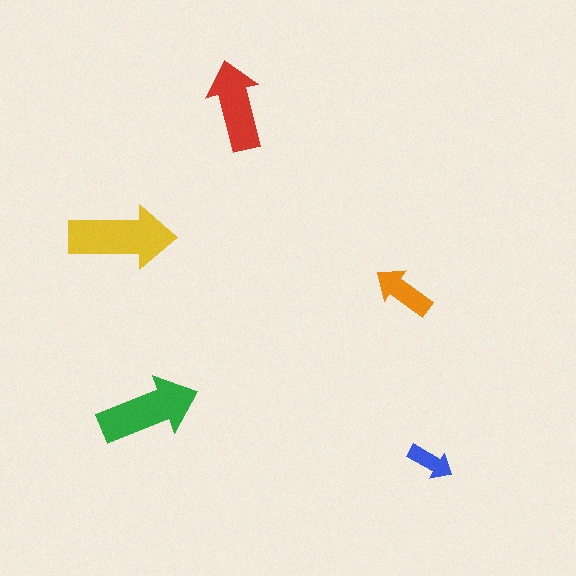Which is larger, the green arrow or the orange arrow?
The green one.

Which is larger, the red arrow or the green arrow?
The green one.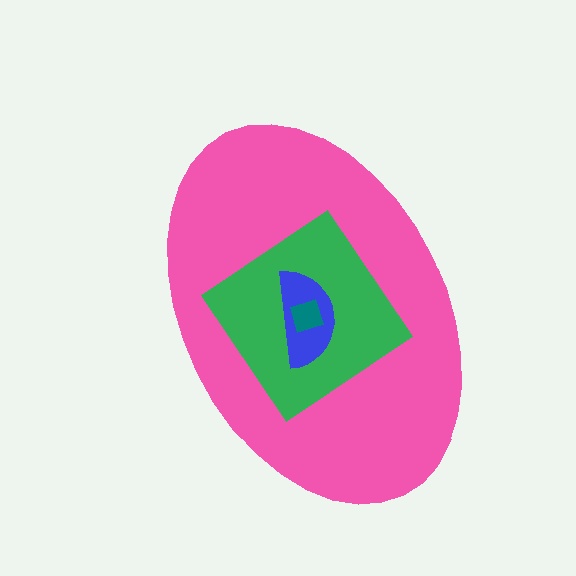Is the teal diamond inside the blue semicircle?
Yes.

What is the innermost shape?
The teal diamond.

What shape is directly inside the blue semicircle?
The teal diamond.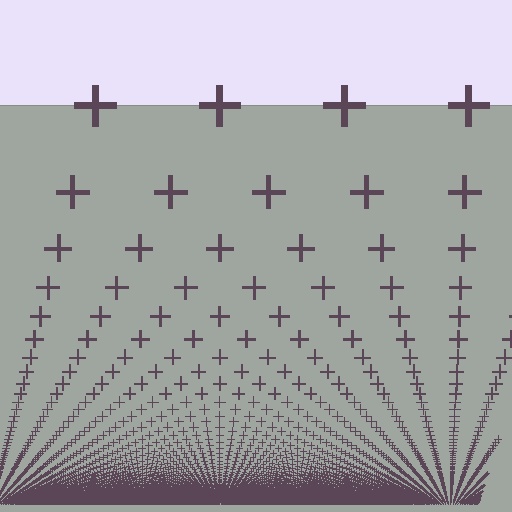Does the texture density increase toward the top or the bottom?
Density increases toward the bottom.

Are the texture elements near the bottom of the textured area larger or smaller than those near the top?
Smaller. The gradient is inverted — elements near the bottom are smaller and denser.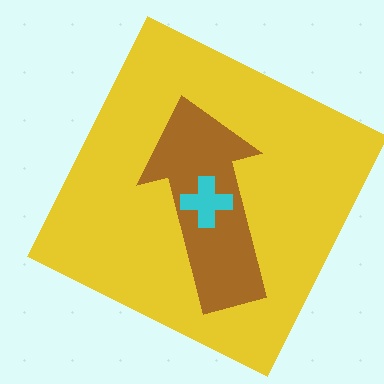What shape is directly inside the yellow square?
The brown arrow.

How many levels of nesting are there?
3.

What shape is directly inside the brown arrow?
The cyan cross.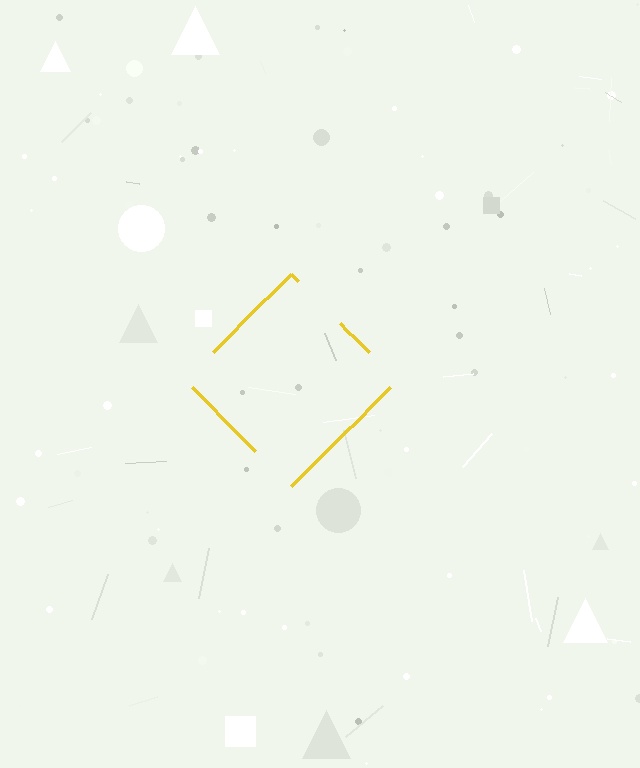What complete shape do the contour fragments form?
The contour fragments form a diamond.